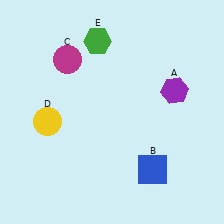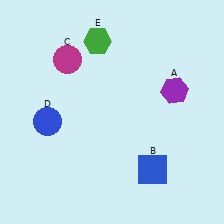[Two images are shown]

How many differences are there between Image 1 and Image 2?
There is 1 difference between the two images.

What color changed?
The circle (D) changed from yellow in Image 1 to blue in Image 2.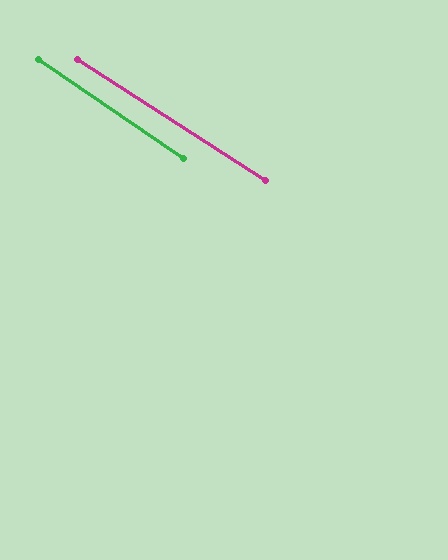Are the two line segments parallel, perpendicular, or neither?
Parallel — their directions differ by only 1.6°.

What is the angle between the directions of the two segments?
Approximately 2 degrees.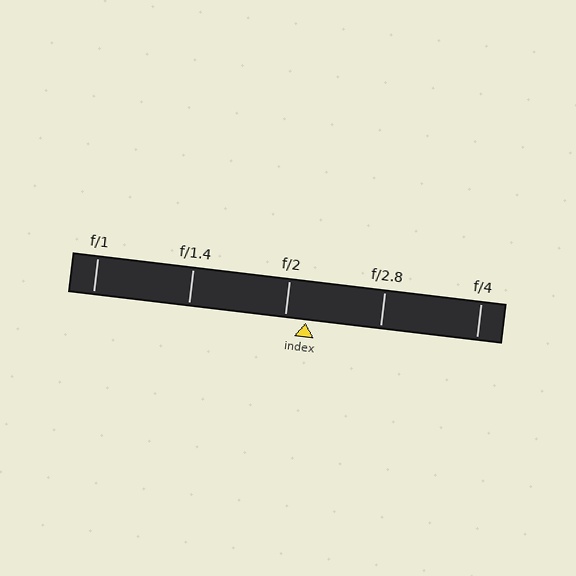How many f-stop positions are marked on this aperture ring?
There are 5 f-stop positions marked.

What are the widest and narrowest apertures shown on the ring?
The widest aperture shown is f/1 and the narrowest is f/4.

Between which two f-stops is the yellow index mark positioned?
The index mark is between f/2 and f/2.8.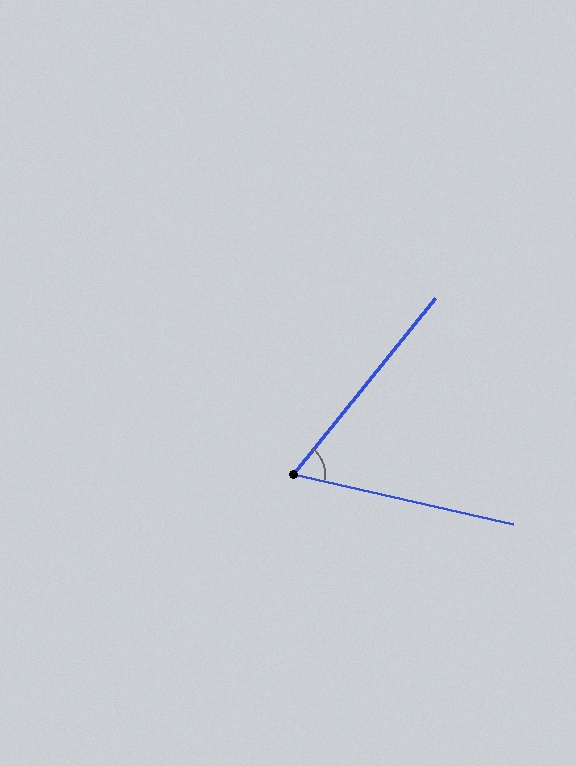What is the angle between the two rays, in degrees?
Approximately 64 degrees.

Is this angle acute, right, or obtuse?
It is acute.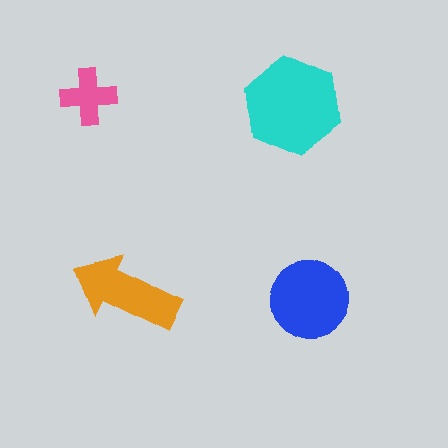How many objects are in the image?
There are 4 objects in the image.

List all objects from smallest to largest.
The pink cross, the orange arrow, the blue circle, the cyan hexagon.